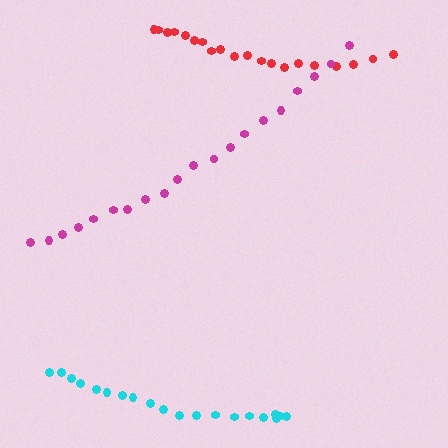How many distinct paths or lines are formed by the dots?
There are 3 distinct paths.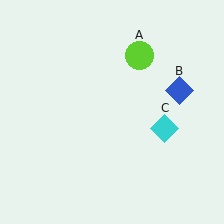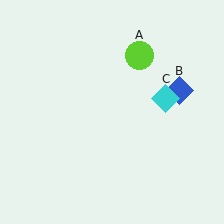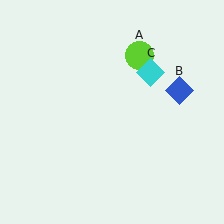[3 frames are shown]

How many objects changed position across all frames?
1 object changed position: cyan diamond (object C).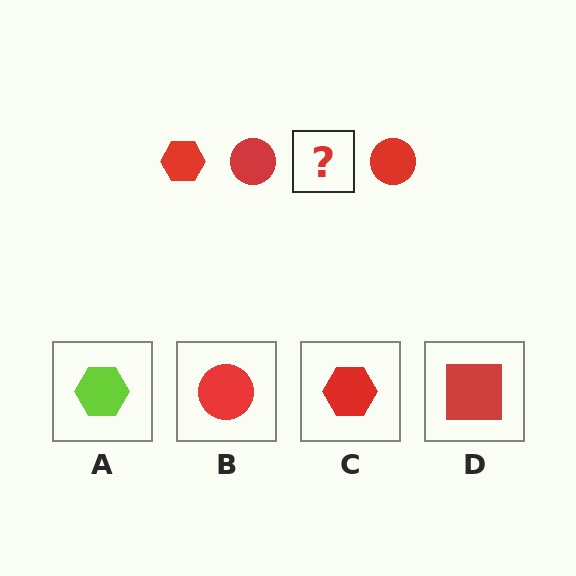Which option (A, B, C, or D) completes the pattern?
C.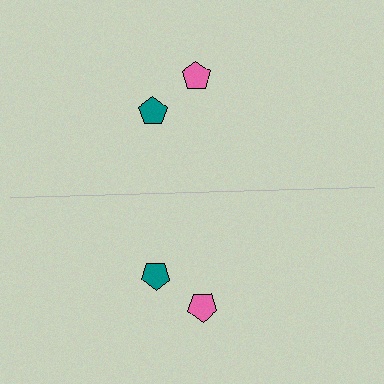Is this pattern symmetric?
Yes, this pattern has bilateral (reflection) symmetry.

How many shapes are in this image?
There are 4 shapes in this image.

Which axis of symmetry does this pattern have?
The pattern has a horizontal axis of symmetry running through the center of the image.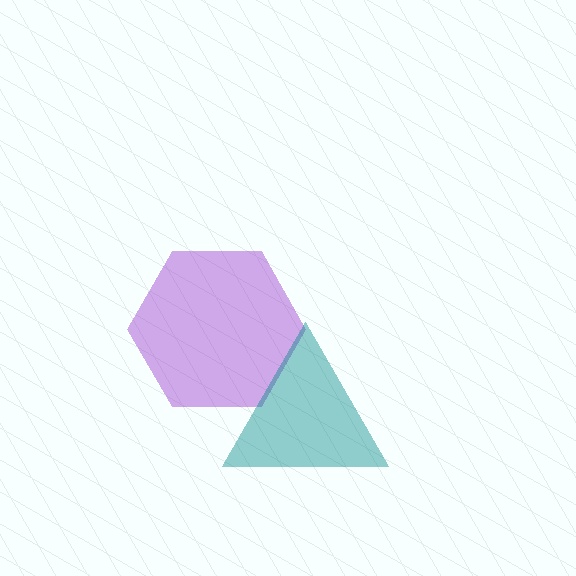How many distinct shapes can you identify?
There are 2 distinct shapes: a purple hexagon, a teal triangle.